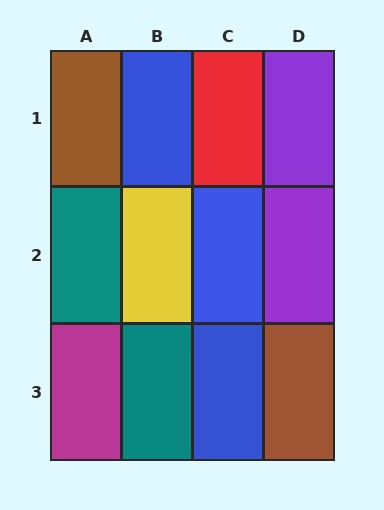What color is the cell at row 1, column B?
Blue.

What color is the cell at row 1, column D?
Purple.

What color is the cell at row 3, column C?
Blue.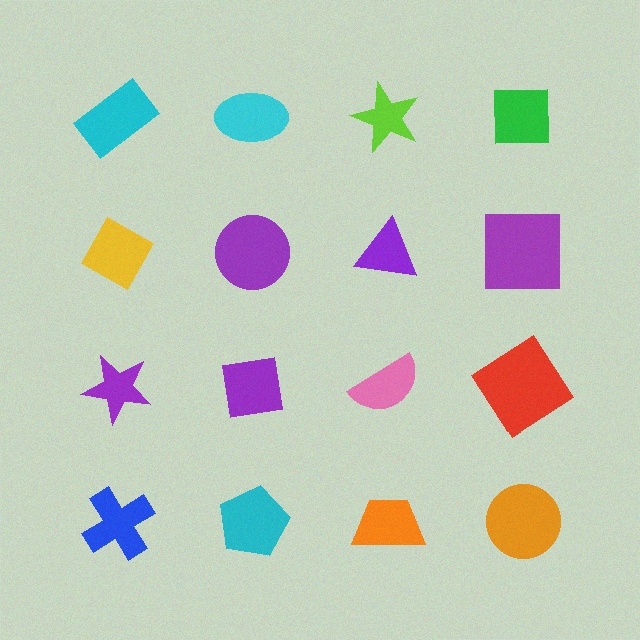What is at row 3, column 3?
A pink semicircle.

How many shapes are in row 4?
4 shapes.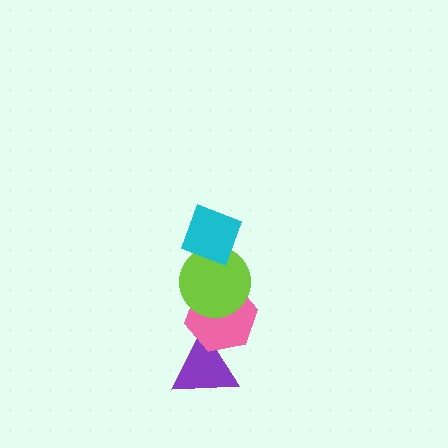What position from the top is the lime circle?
The lime circle is 2nd from the top.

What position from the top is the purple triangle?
The purple triangle is 4th from the top.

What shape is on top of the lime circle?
The cyan diamond is on top of the lime circle.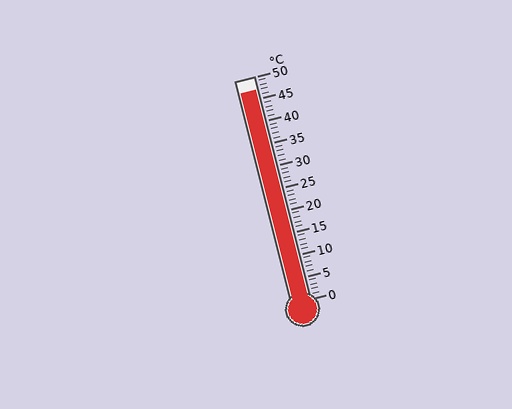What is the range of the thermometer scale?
The thermometer scale ranges from 0°C to 50°C.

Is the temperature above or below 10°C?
The temperature is above 10°C.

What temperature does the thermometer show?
The thermometer shows approximately 47°C.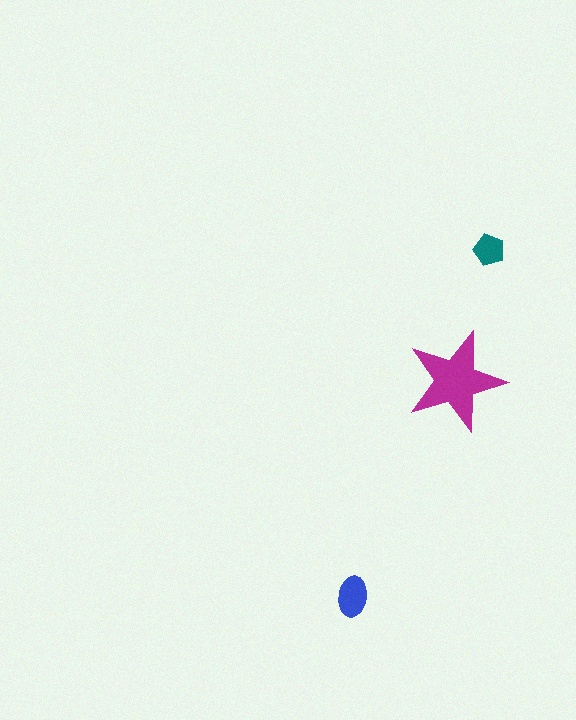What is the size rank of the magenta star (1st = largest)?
1st.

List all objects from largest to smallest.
The magenta star, the blue ellipse, the teal pentagon.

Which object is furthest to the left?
The blue ellipse is leftmost.